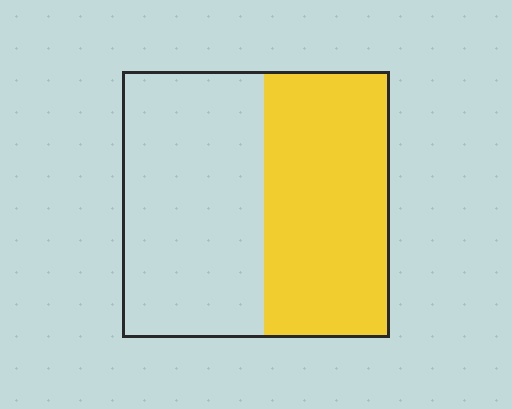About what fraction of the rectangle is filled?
About one half (1/2).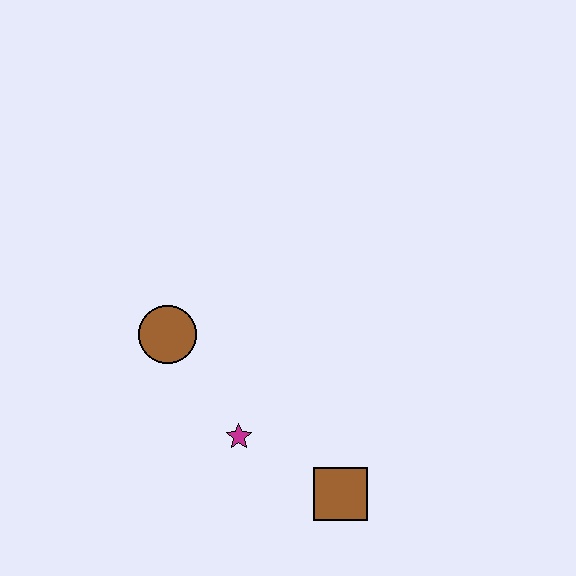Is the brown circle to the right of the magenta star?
No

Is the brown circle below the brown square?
No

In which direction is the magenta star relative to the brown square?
The magenta star is to the left of the brown square.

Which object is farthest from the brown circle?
The brown square is farthest from the brown circle.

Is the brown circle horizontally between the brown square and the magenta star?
No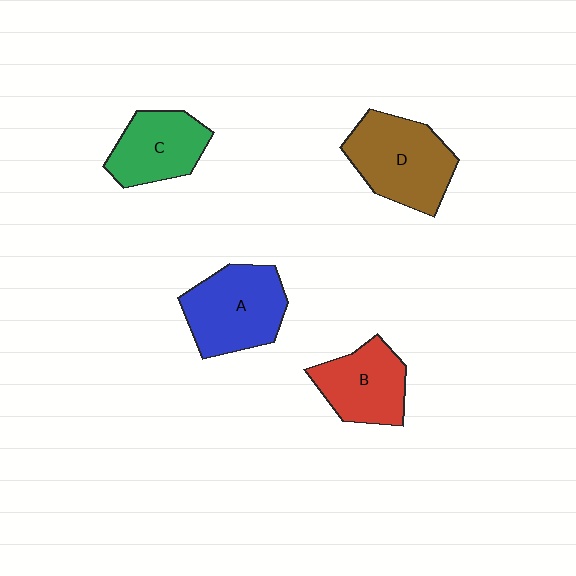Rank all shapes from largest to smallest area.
From largest to smallest: D (brown), A (blue), B (red), C (green).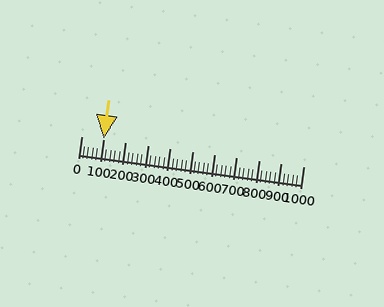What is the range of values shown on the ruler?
The ruler shows values from 0 to 1000.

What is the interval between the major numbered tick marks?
The major tick marks are spaced 100 units apart.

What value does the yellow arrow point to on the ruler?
The yellow arrow points to approximately 100.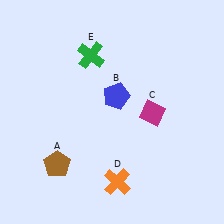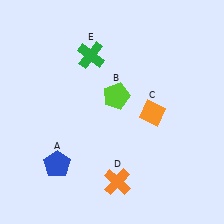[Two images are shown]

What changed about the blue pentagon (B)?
In Image 1, B is blue. In Image 2, it changed to lime.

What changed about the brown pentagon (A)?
In Image 1, A is brown. In Image 2, it changed to blue.